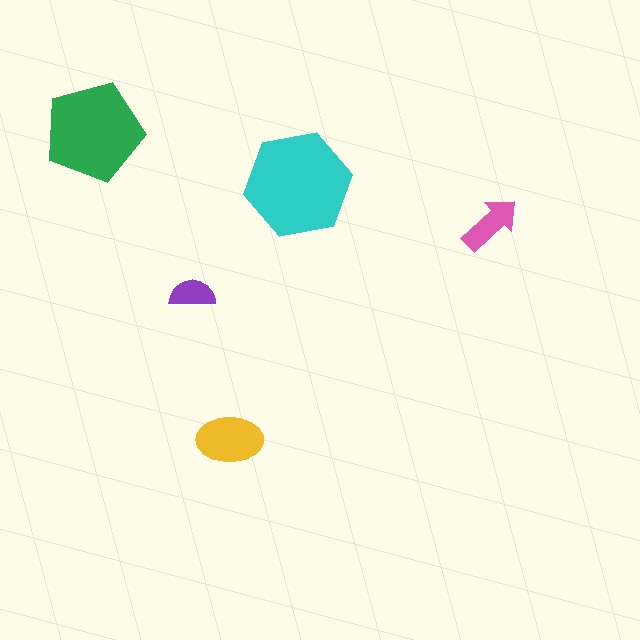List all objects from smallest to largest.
The purple semicircle, the pink arrow, the yellow ellipse, the green pentagon, the cyan hexagon.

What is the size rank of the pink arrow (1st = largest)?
4th.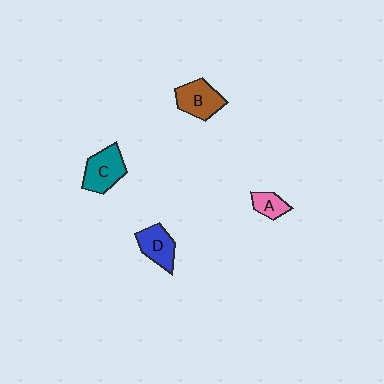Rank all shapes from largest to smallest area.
From largest to smallest: C (teal), B (brown), D (blue), A (pink).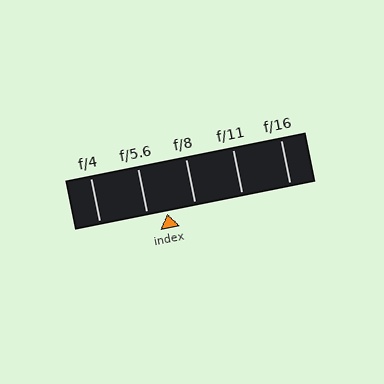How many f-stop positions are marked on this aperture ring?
There are 5 f-stop positions marked.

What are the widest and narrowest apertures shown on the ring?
The widest aperture shown is f/4 and the narrowest is f/16.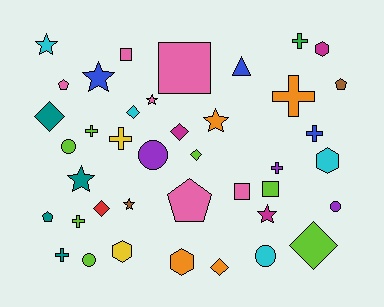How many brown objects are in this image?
There are 2 brown objects.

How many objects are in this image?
There are 40 objects.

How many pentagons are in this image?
There are 4 pentagons.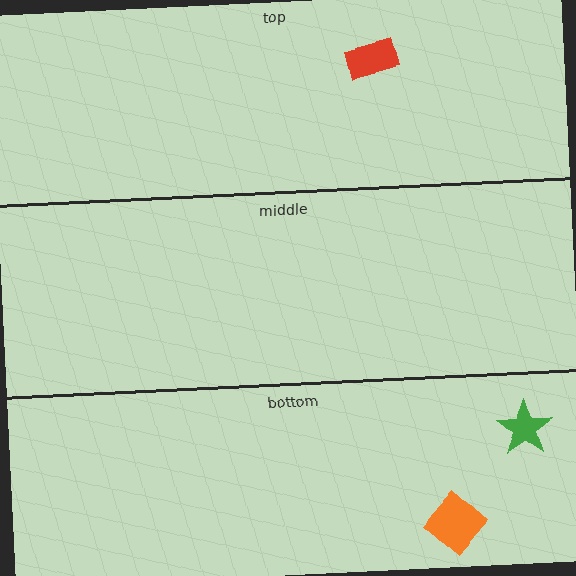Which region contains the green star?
The bottom region.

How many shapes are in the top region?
1.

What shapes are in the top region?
The red rectangle.